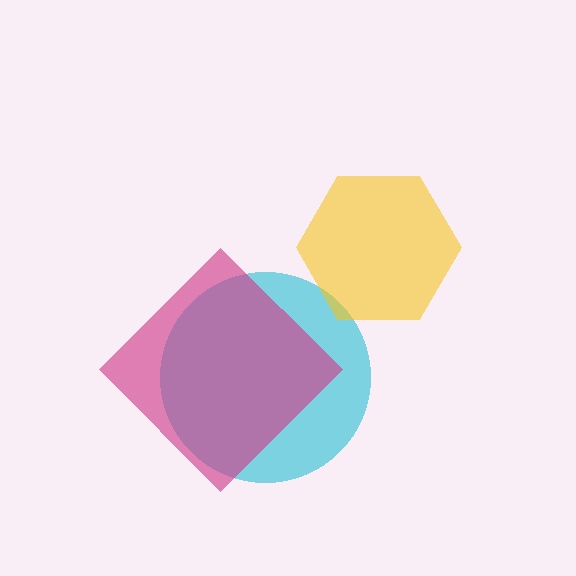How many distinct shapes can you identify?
There are 3 distinct shapes: a cyan circle, a magenta diamond, a yellow hexagon.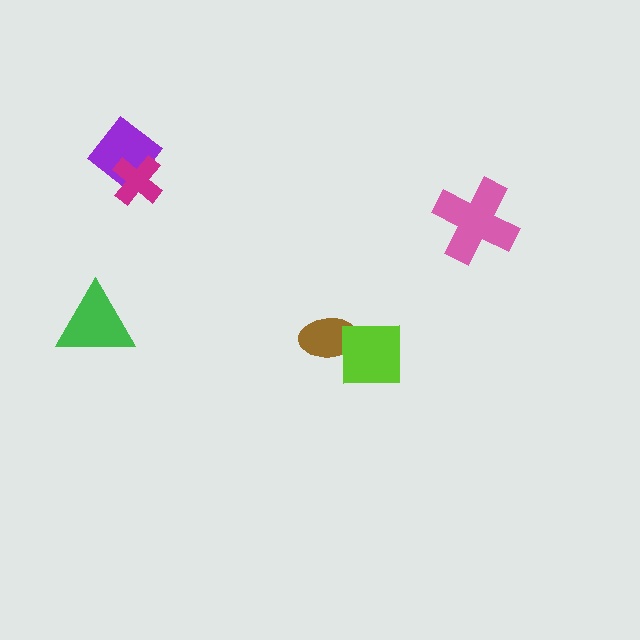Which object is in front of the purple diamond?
The magenta cross is in front of the purple diamond.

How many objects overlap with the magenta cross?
1 object overlaps with the magenta cross.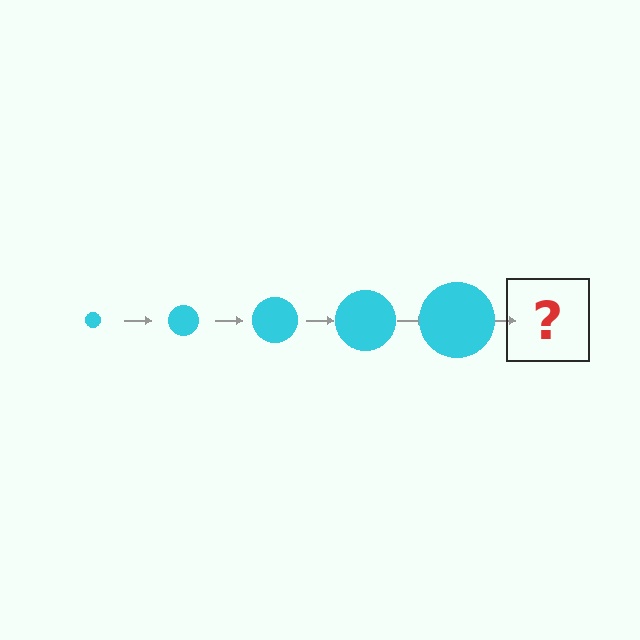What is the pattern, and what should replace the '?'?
The pattern is that the circle gets progressively larger each step. The '?' should be a cyan circle, larger than the previous one.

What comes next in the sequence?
The next element should be a cyan circle, larger than the previous one.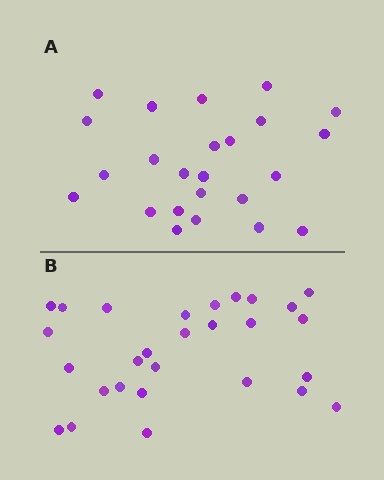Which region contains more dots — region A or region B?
Region B (the bottom region) has more dots.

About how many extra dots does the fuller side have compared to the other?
Region B has about 4 more dots than region A.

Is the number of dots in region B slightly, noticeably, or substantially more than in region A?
Region B has only slightly more — the two regions are fairly close. The ratio is roughly 1.2 to 1.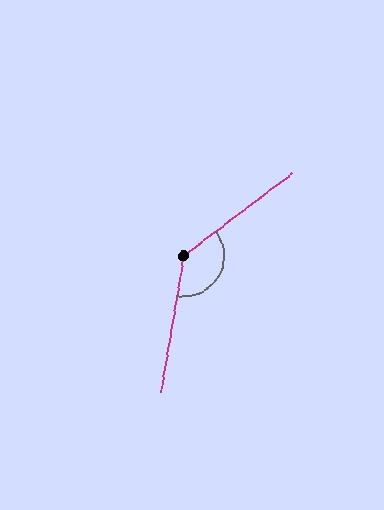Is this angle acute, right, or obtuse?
It is obtuse.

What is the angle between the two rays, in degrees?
Approximately 137 degrees.